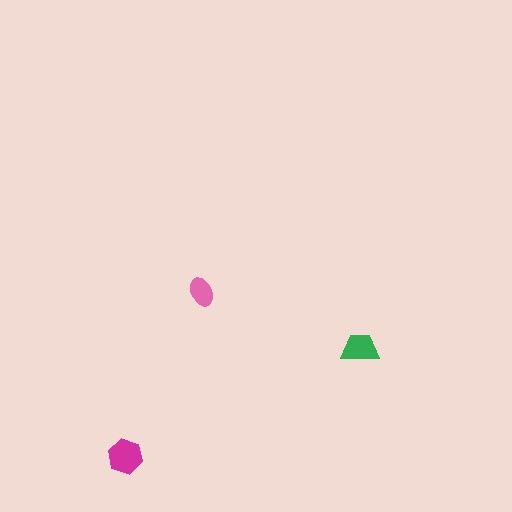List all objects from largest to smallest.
The magenta hexagon, the green trapezoid, the pink ellipse.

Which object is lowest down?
The magenta hexagon is bottommost.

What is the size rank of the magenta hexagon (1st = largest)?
1st.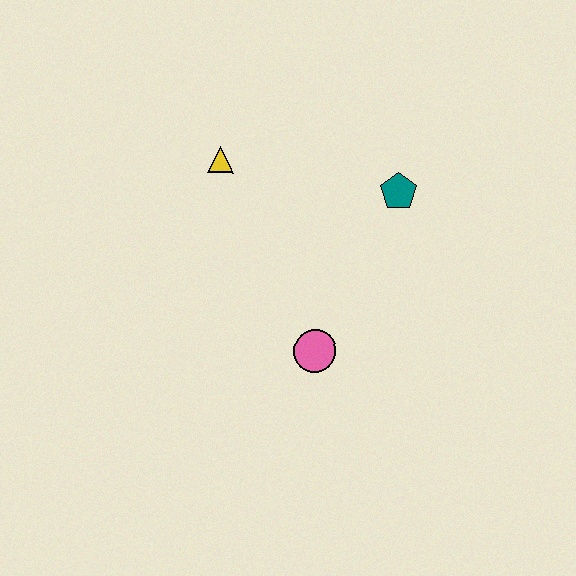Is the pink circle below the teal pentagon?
Yes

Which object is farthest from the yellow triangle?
The pink circle is farthest from the yellow triangle.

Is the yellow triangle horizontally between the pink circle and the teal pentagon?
No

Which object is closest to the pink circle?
The teal pentagon is closest to the pink circle.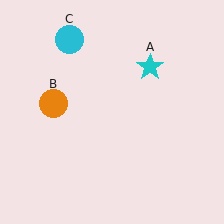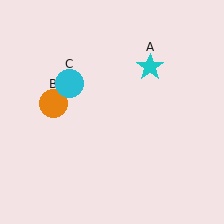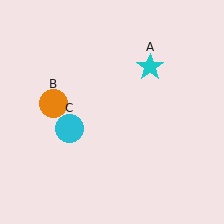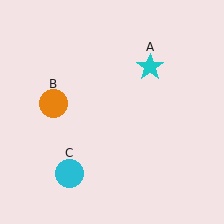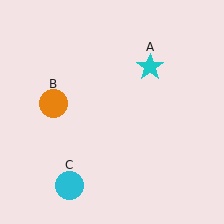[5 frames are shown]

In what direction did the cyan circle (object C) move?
The cyan circle (object C) moved down.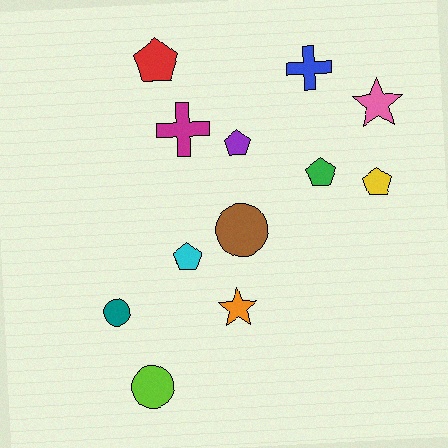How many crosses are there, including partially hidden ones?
There are 2 crosses.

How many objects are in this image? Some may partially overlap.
There are 12 objects.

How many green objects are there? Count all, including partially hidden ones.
There is 1 green object.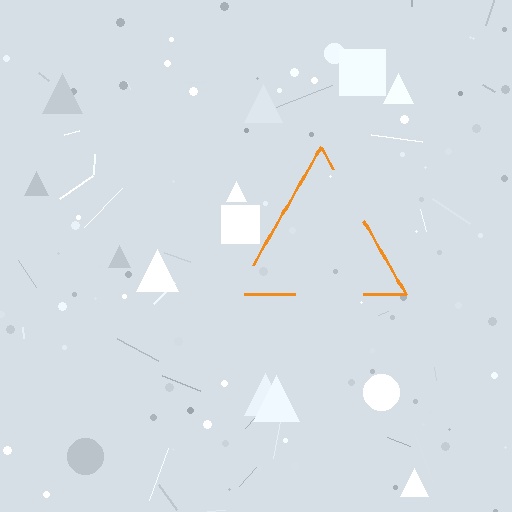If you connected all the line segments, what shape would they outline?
They would outline a triangle.